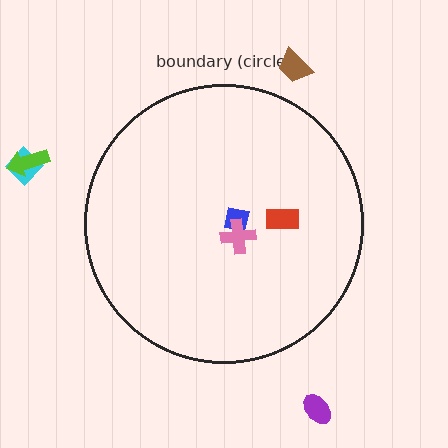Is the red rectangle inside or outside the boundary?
Inside.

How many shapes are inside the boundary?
3 inside, 4 outside.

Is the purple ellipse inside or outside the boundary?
Outside.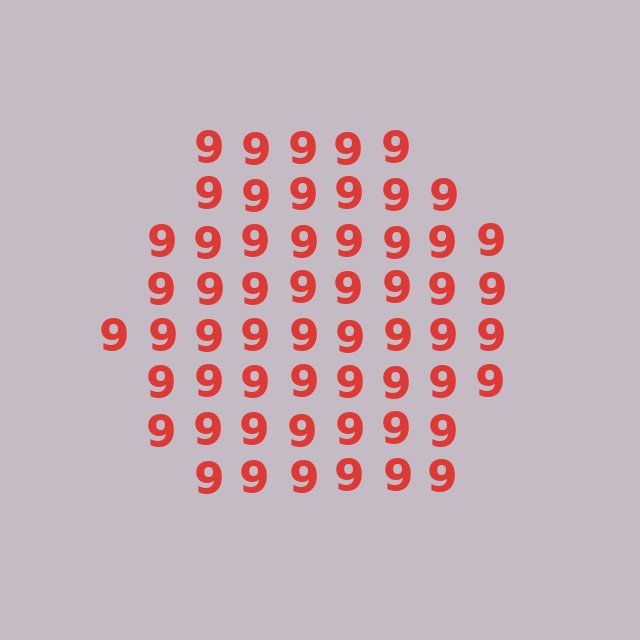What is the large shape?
The large shape is a hexagon.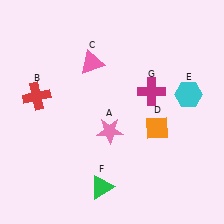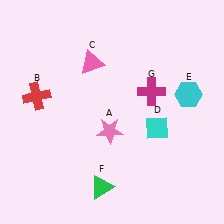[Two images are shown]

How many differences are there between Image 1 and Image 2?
There is 1 difference between the two images.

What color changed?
The diamond (D) changed from orange in Image 1 to cyan in Image 2.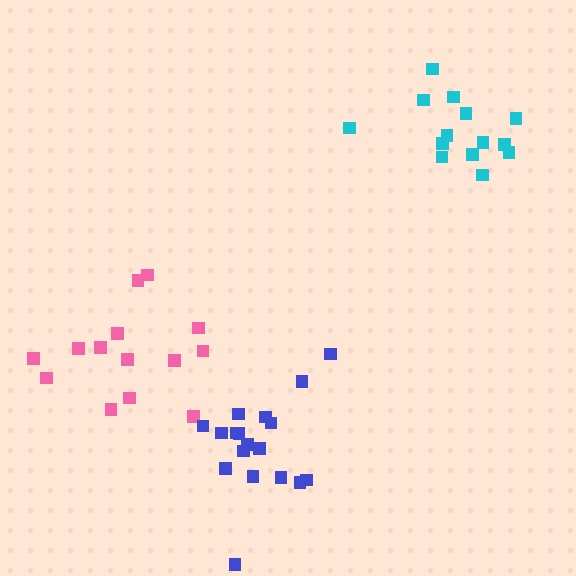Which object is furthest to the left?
The pink cluster is leftmost.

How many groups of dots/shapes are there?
There are 3 groups.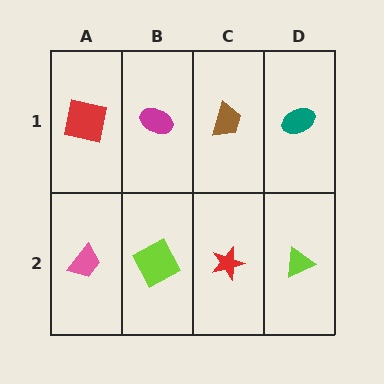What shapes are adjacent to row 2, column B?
A magenta ellipse (row 1, column B), a pink trapezoid (row 2, column A), a red star (row 2, column C).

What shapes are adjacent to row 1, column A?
A pink trapezoid (row 2, column A), a magenta ellipse (row 1, column B).